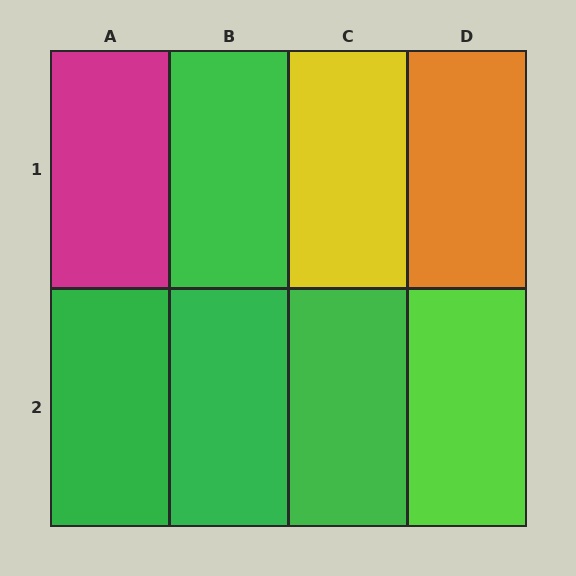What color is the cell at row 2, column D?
Lime.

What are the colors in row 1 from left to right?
Magenta, green, yellow, orange.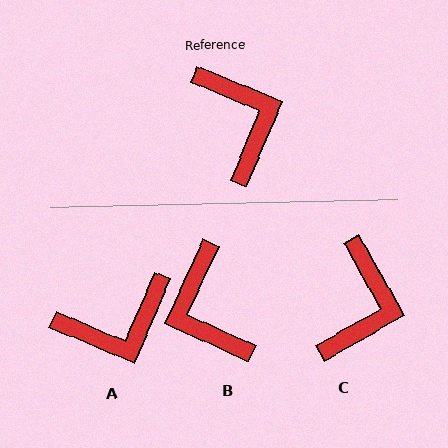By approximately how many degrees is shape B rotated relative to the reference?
Approximately 178 degrees counter-clockwise.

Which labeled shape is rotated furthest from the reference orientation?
B, about 178 degrees away.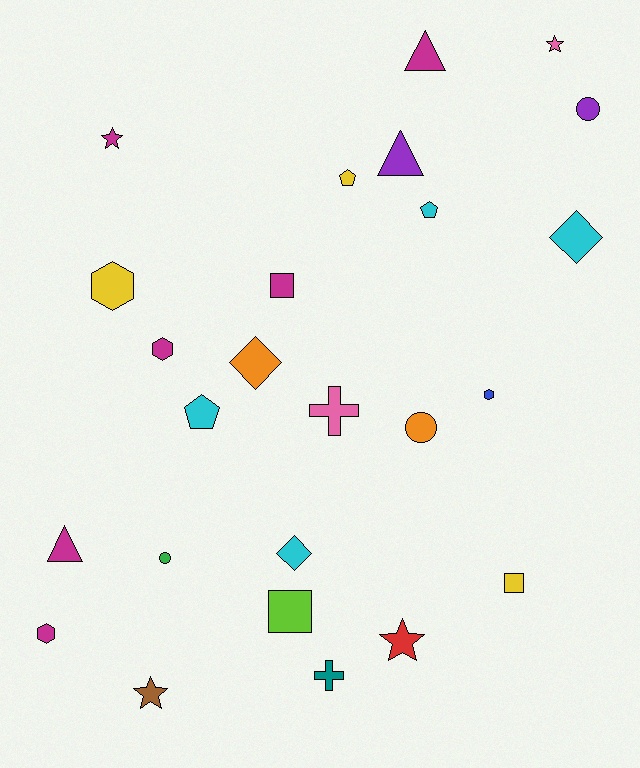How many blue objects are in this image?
There is 1 blue object.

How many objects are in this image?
There are 25 objects.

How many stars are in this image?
There are 4 stars.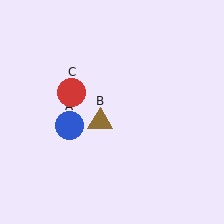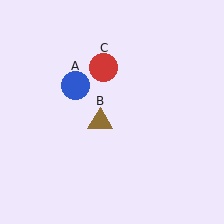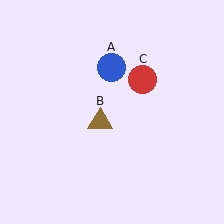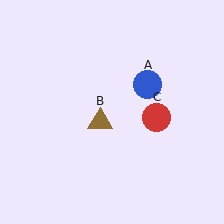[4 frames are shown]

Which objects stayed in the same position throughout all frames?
Brown triangle (object B) remained stationary.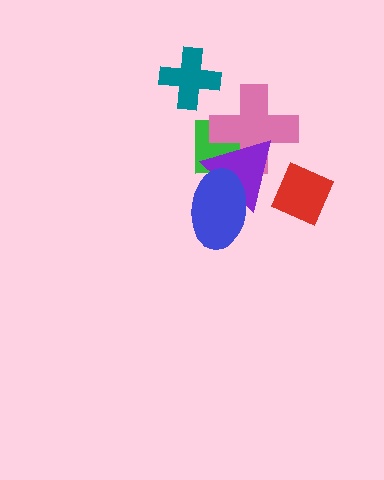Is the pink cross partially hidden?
Yes, it is partially covered by another shape.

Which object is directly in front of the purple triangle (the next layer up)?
The red diamond is directly in front of the purple triangle.